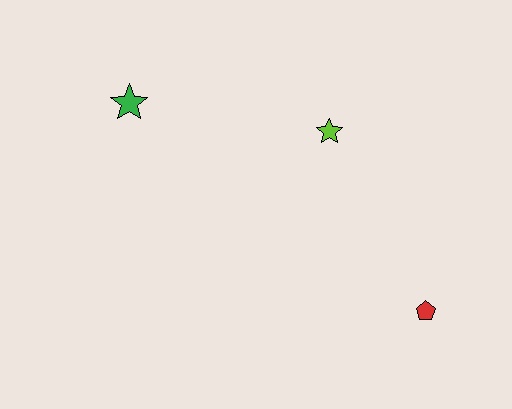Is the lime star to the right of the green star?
Yes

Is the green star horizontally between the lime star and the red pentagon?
No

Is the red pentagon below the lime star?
Yes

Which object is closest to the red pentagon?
The lime star is closest to the red pentagon.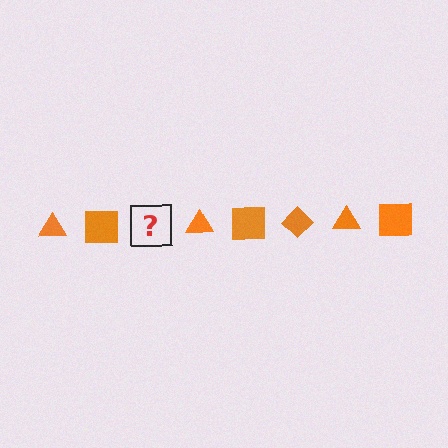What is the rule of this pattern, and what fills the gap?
The rule is that the pattern cycles through triangle, square, diamond shapes in orange. The gap should be filled with an orange diamond.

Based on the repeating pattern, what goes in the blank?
The blank should be an orange diamond.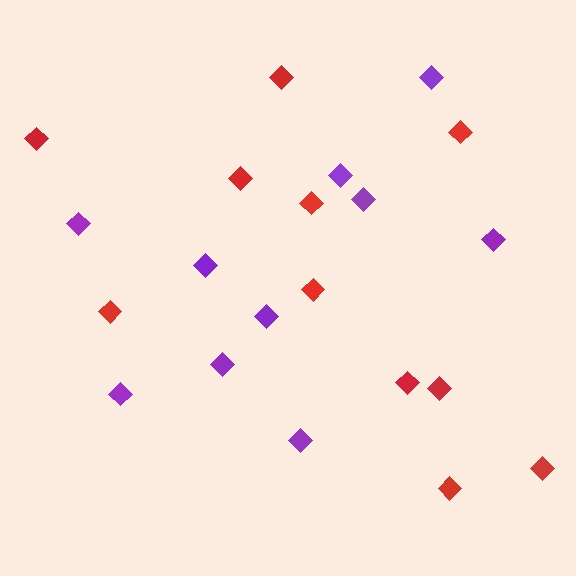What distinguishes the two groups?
There are 2 groups: one group of purple diamonds (10) and one group of red diamonds (11).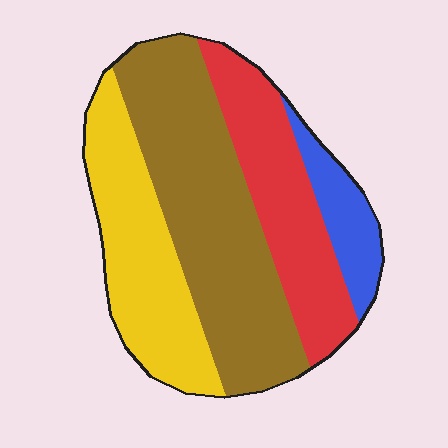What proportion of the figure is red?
Red covers 24% of the figure.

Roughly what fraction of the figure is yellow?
Yellow takes up about one quarter (1/4) of the figure.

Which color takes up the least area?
Blue, at roughly 10%.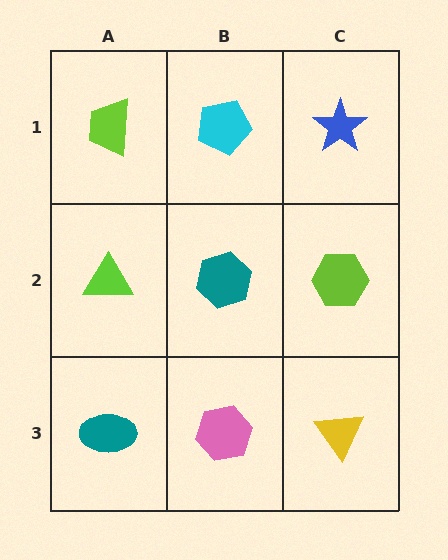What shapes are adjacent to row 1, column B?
A teal hexagon (row 2, column B), a lime trapezoid (row 1, column A), a blue star (row 1, column C).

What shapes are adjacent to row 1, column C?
A lime hexagon (row 2, column C), a cyan pentagon (row 1, column B).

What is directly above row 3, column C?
A lime hexagon.